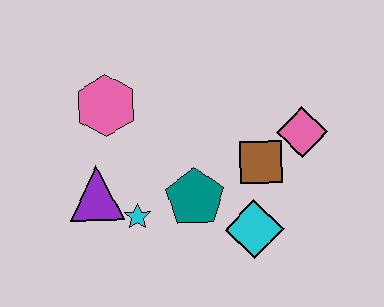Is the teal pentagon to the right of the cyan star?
Yes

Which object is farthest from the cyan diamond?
The pink hexagon is farthest from the cyan diamond.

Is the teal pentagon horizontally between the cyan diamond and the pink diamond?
No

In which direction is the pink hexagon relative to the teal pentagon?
The pink hexagon is above the teal pentagon.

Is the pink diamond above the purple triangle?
Yes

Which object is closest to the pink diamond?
The brown square is closest to the pink diamond.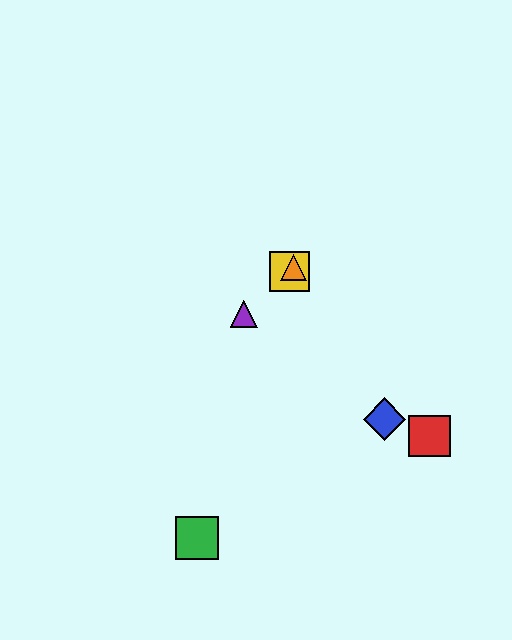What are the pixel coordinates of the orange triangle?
The orange triangle is at (294, 267).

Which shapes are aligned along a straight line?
The yellow square, the purple triangle, the orange triangle are aligned along a straight line.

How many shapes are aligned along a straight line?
3 shapes (the yellow square, the purple triangle, the orange triangle) are aligned along a straight line.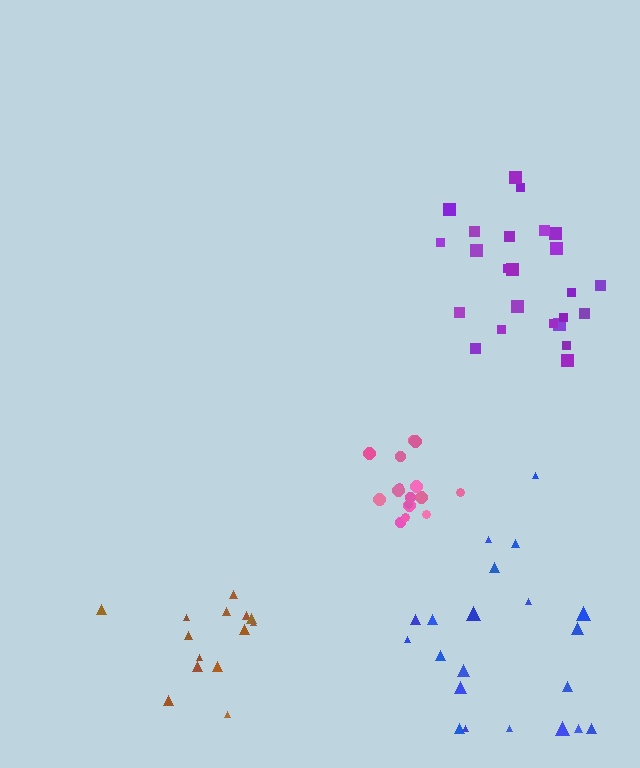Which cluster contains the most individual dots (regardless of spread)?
Purple (24).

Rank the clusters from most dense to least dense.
pink, brown, purple, blue.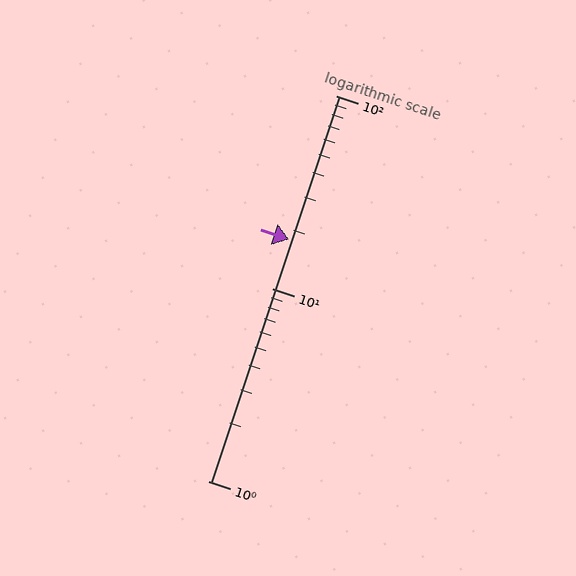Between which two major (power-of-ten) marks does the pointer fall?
The pointer is between 10 and 100.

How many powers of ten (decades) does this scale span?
The scale spans 2 decades, from 1 to 100.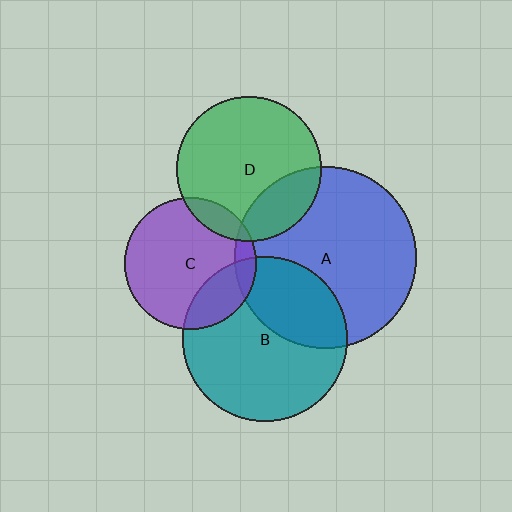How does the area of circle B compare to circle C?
Approximately 1.6 times.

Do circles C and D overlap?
Yes.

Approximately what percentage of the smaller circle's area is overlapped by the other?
Approximately 10%.